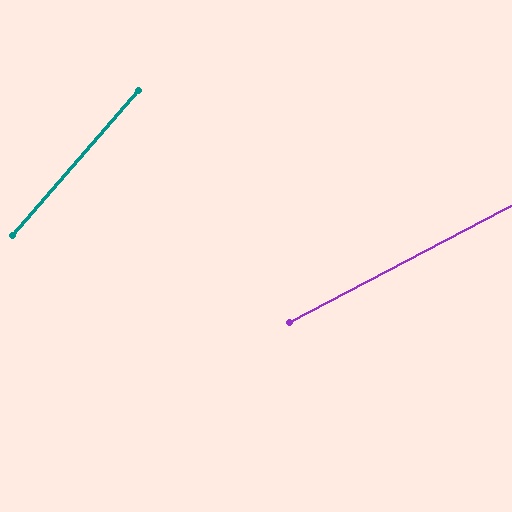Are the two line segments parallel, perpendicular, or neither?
Neither parallel nor perpendicular — they differ by about 21°.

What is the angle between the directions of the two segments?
Approximately 21 degrees.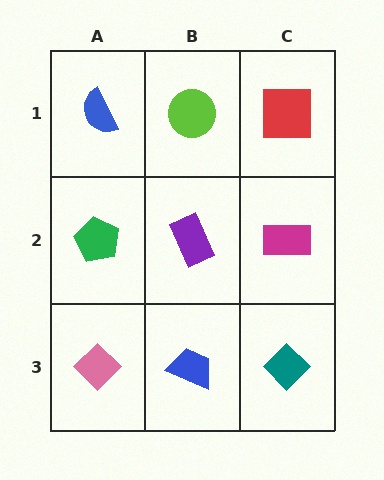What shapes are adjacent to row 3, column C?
A magenta rectangle (row 2, column C), a blue trapezoid (row 3, column B).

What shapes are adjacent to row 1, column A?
A green pentagon (row 2, column A), a lime circle (row 1, column B).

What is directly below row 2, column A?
A pink diamond.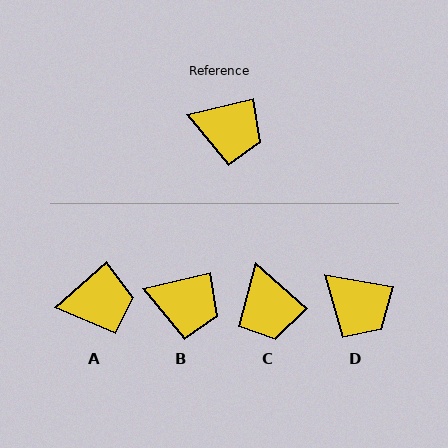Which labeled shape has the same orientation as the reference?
B.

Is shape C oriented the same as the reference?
No, it is off by about 54 degrees.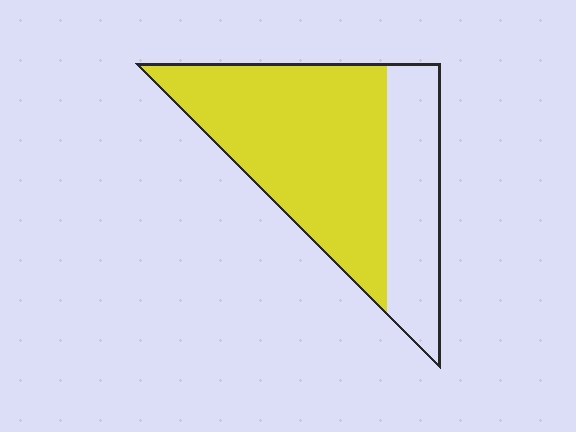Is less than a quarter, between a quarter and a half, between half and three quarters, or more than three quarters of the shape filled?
Between half and three quarters.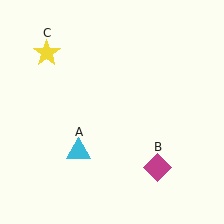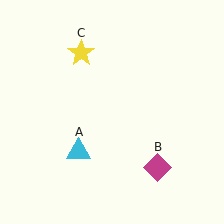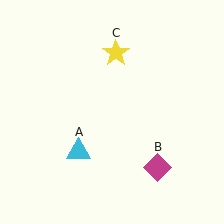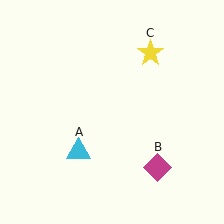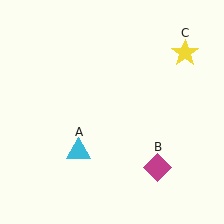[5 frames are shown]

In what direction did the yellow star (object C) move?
The yellow star (object C) moved right.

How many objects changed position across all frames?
1 object changed position: yellow star (object C).